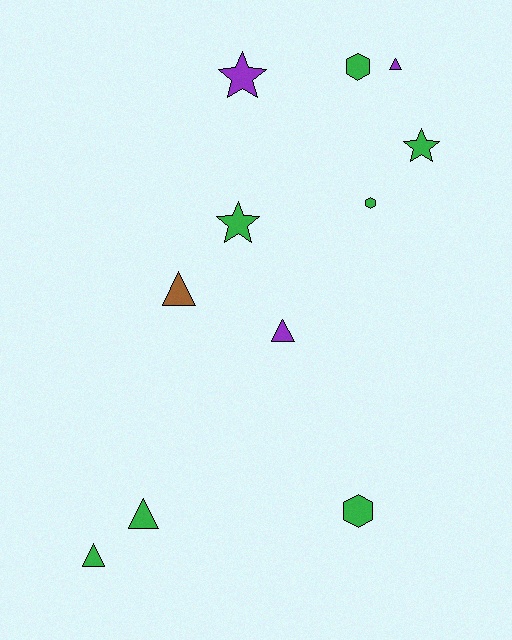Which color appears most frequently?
Green, with 7 objects.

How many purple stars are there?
There is 1 purple star.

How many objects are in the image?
There are 11 objects.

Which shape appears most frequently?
Triangle, with 5 objects.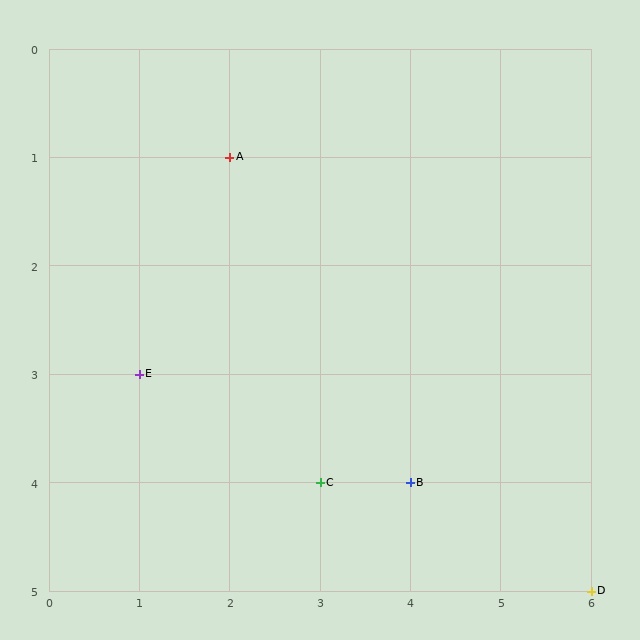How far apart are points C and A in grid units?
Points C and A are 1 column and 3 rows apart (about 3.2 grid units diagonally).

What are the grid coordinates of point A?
Point A is at grid coordinates (2, 1).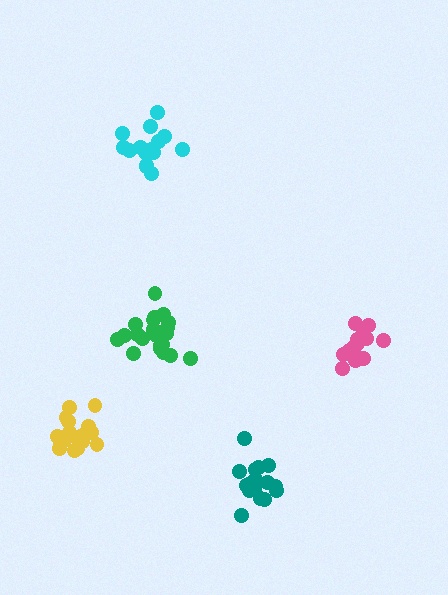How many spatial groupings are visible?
There are 5 spatial groupings.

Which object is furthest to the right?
The pink cluster is rightmost.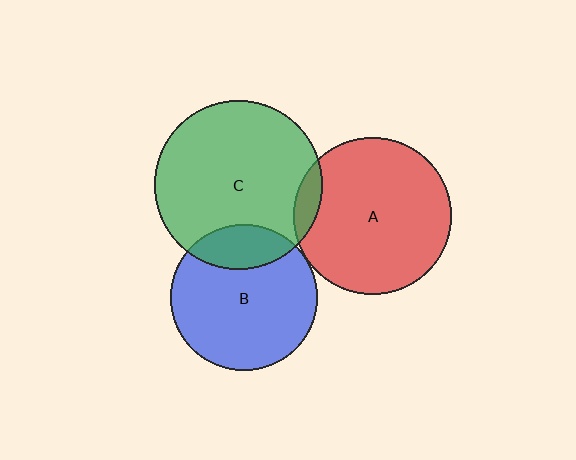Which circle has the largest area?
Circle C (green).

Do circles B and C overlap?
Yes.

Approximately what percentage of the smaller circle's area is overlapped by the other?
Approximately 20%.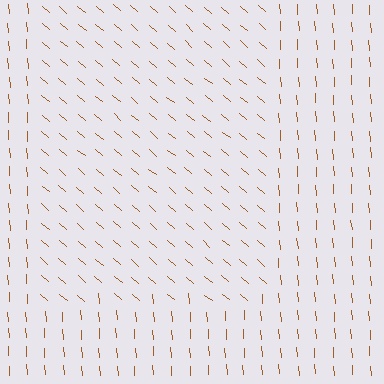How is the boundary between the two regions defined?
The boundary is defined purely by a change in line orientation (approximately 45 degrees difference). All lines are the same color and thickness.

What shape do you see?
I see a rectangle.